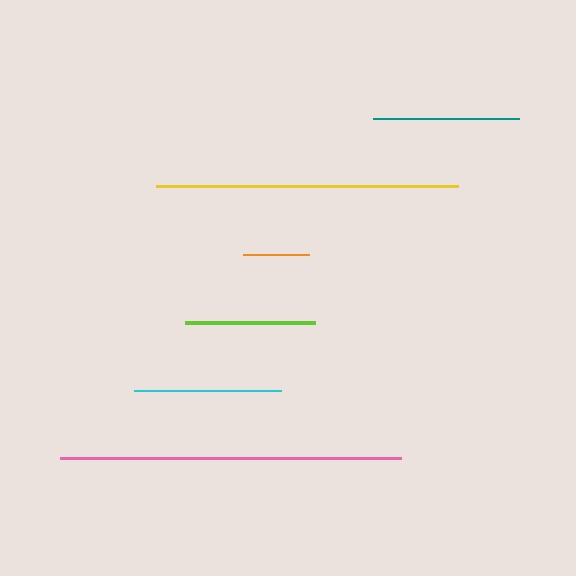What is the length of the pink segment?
The pink segment is approximately 341 pixels long.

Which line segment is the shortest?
The orange line is the shortest at approximately 66 pixels.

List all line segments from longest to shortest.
From longest to shortest: pink, yellow, cyan, teal, lime, orange.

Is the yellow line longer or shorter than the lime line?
The yellow line is longer than the lime line.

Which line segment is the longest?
The pink line is the longest at approximately 341 pixels.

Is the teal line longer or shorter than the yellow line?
The yellow line is longer than the teal line.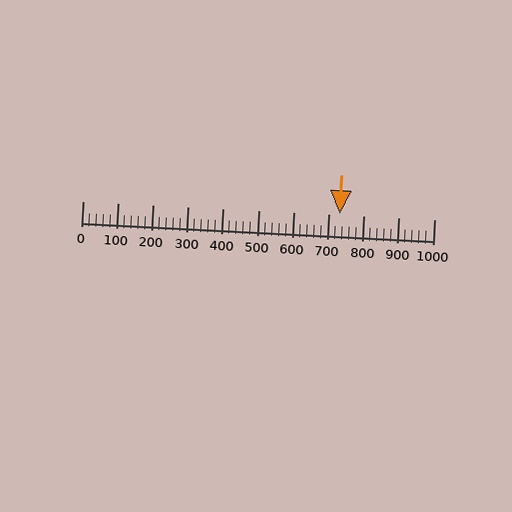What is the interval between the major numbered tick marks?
The major tick marks are spaced 100 units apart.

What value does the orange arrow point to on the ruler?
The orange arrow points to approximately 731.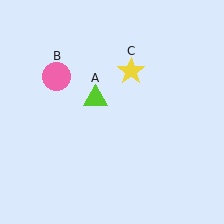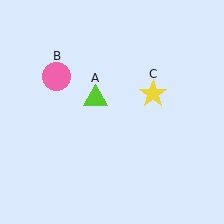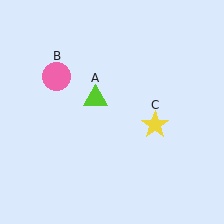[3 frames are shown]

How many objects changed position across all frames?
1 object changed position: yellow star (object C).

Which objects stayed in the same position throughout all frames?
Lime triangle (object A) and pink circle (object B) remained stationary.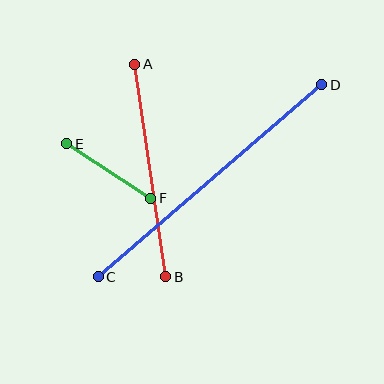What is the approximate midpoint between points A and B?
The midpoint is at approximately (150, 171) pixels.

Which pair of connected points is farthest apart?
Points C and D are farthest apart.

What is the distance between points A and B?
The distance is approximately 214 pixels.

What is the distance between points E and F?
The distance is approximately 100 pixels.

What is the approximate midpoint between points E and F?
The midpoint is at approximately (109, 171) pixels.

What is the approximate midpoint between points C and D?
The midpoint is at approximately (210, 181) pixels.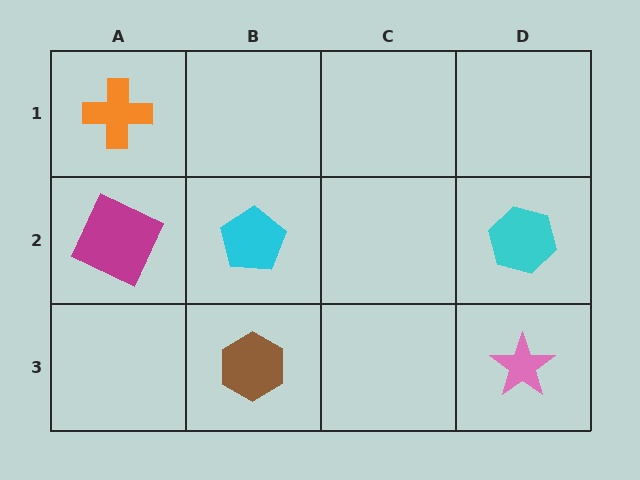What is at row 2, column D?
A cyan hexagon.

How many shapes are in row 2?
3 shapes.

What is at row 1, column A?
An orange cross.